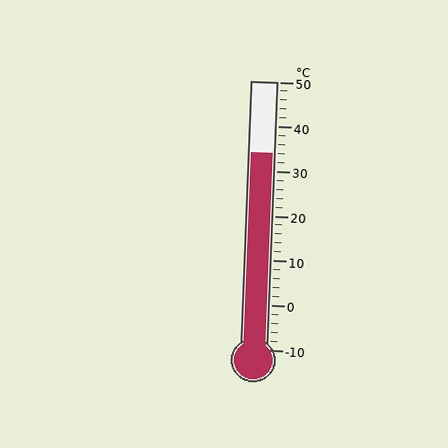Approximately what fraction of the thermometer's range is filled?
The thermometer is filled to approximately 75% of its range.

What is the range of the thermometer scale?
The thermometer scale ranges from -10°C to 50°C.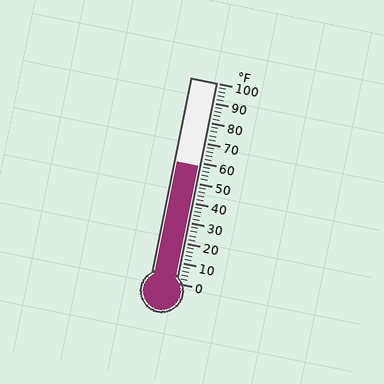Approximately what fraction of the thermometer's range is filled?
The thermometer is filled to approximately 60% of its range.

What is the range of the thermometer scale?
The thermometer scale ranges from 0°F to 100°F.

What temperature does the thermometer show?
The thermometer shows approximately 58°F.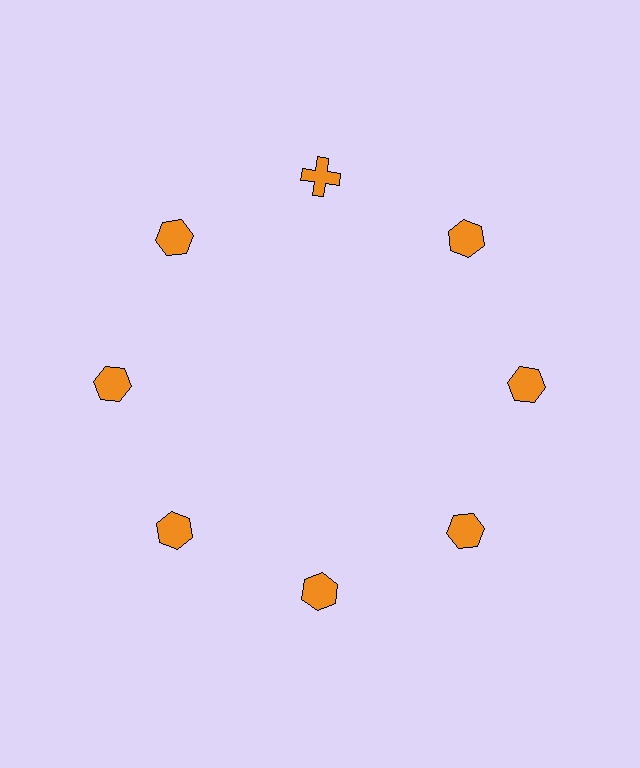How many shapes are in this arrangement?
There are 8 shapes arranged in a ring pattern.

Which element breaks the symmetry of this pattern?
The orange cross at roughly the 12 o'clock position breaks the symmetry. All other shapes are orange hexagons.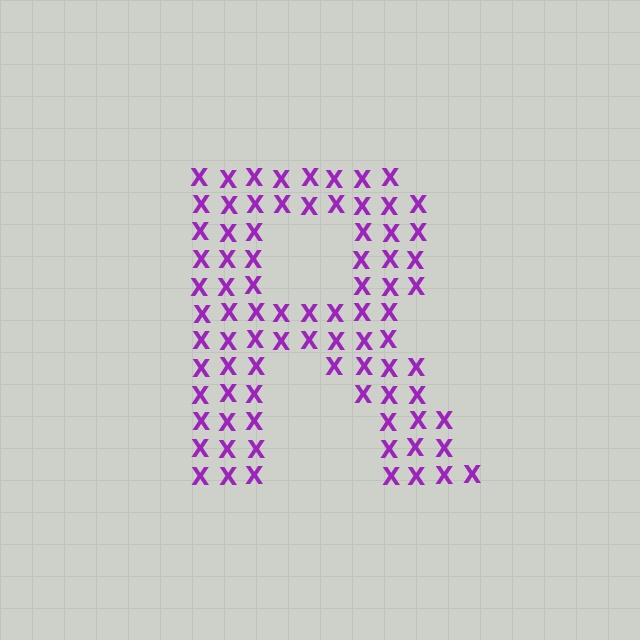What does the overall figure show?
The overall figure shows the letter R.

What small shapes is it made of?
It is made of small letter X's.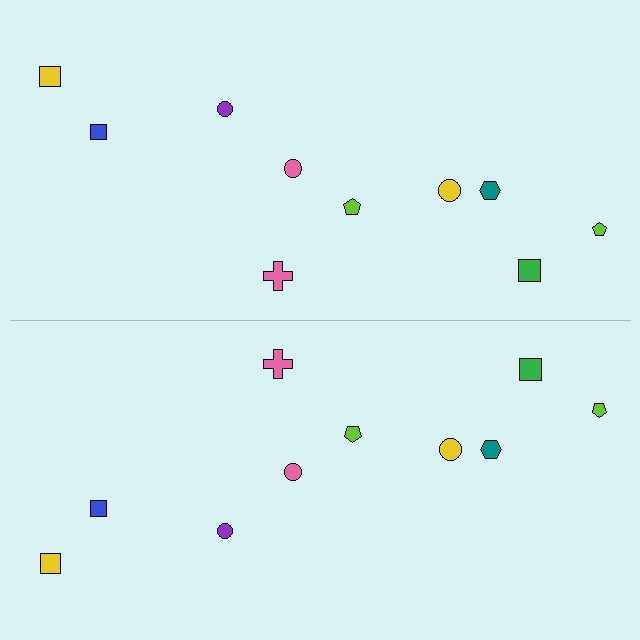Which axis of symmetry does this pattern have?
The pattern has a horizontal axis of symmetry running through the center of the image.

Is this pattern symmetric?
Yes, this pattern has bilateral (reflection) symmetry.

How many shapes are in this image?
There are 20 shapes in this image.